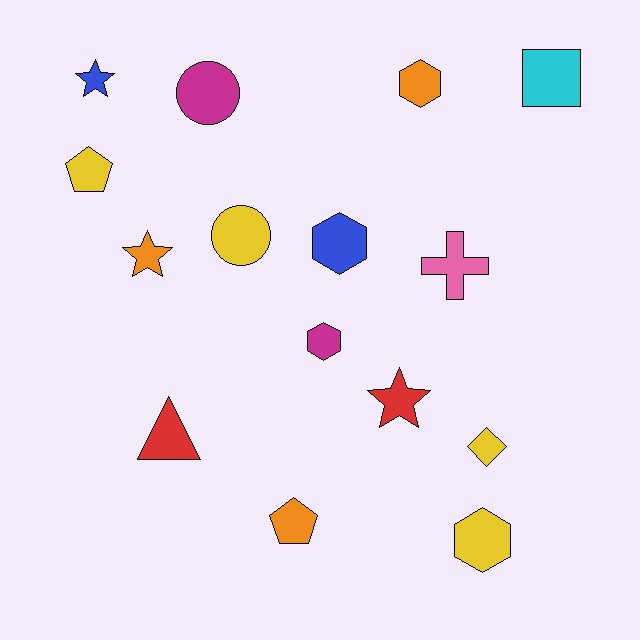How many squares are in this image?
There is 1 square.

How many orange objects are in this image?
There are 3 orange objects.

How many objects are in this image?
There are 15 objects.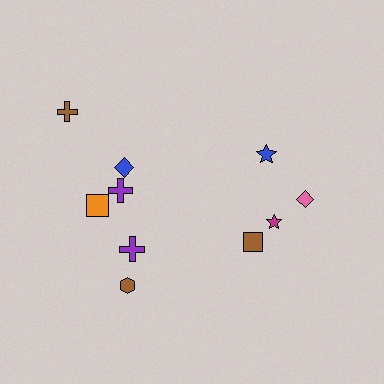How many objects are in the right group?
There are 4 objects.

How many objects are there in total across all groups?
There are 10 objects.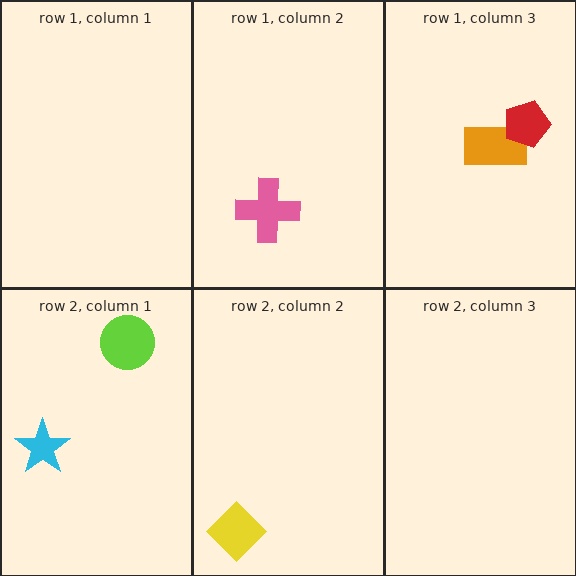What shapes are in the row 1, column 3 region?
The orange rectangle, the red pentagon.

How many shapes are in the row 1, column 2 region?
1.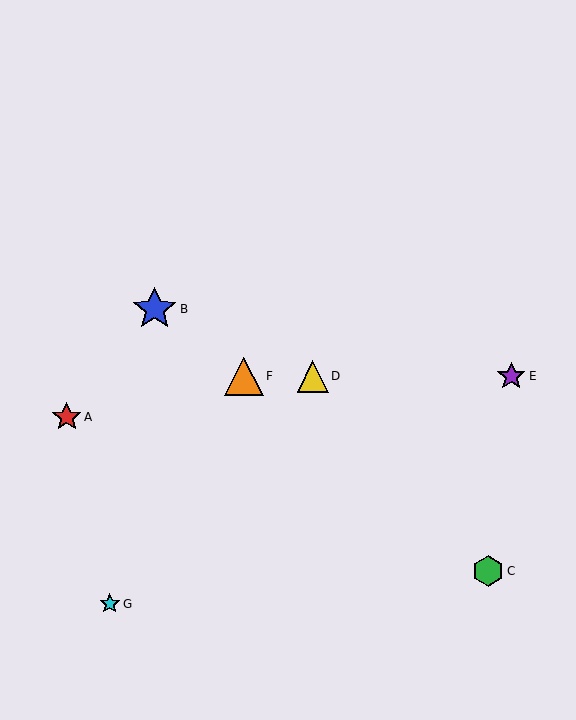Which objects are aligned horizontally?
Objects D, E, F are aligned horizontally.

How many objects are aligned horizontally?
3 objects (D, E, F) are aligned horizontally.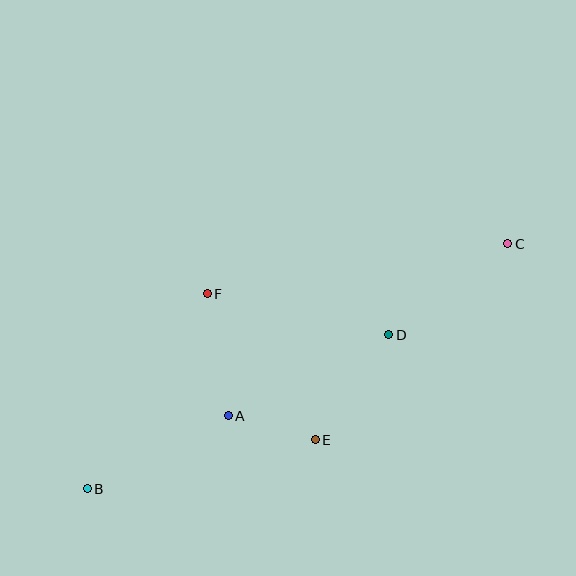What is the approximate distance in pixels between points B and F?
The distance between B and F is approximately 229 pixels.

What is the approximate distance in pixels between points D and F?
The distance between D and F is approximately 186 pixels.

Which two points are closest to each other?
Points A and E are closest to each other.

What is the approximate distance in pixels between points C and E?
The distance between C and E is approximately 275 pixels.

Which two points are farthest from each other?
Points B and C are farthest from each other.